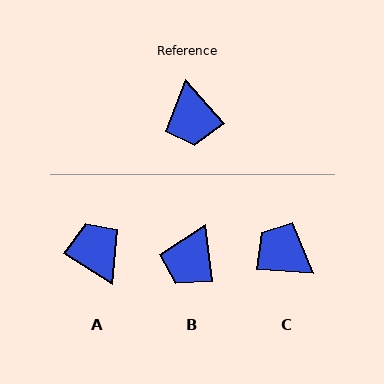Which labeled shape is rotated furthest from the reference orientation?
A, about 164 degrees away.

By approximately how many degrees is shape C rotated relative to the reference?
Approximately 136 degrees clockwise.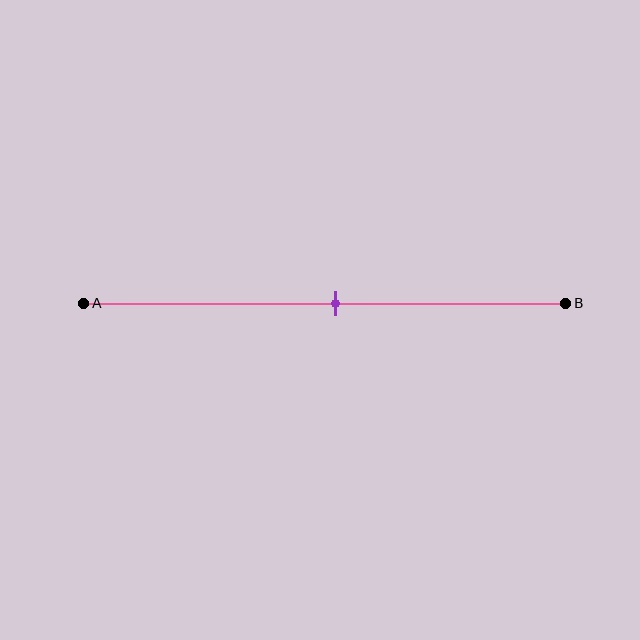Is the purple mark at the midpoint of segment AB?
Yes, the mark is approximately at the midpoint.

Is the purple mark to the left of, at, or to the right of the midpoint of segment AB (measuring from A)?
The purple mark is approximately at the midpoint of segment AB.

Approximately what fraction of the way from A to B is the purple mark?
The purple mark is approximately 50% of the way from A to B.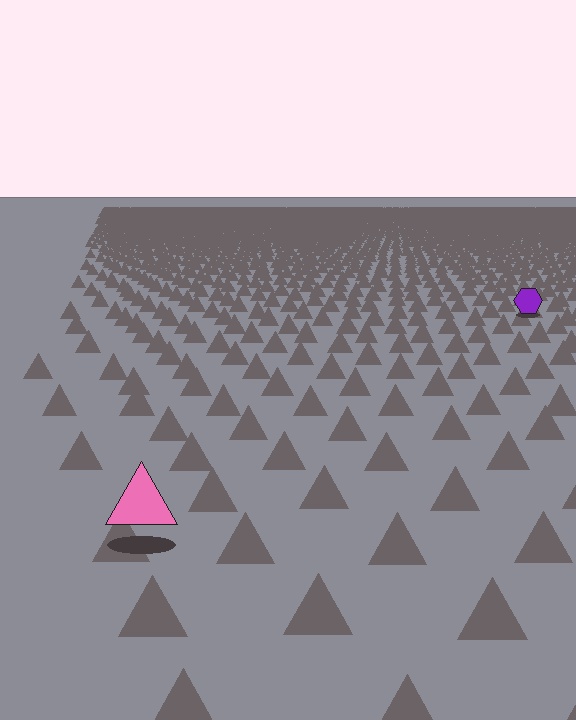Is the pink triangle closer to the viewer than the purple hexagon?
Yes. The pink triangle is closer — you can tell from the texture gradient: the ground texture is coarser near it.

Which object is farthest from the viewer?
The purple hexagon is farthest from the viewer. It appears smaller and the ground texture around it is denser.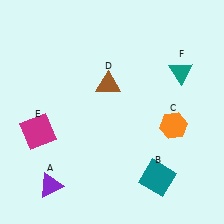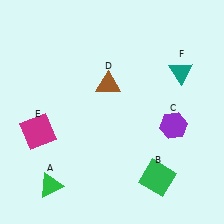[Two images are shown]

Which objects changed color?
A changed from purple to green. B changed from teal to green. C changed from orange to purple.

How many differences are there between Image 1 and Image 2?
There are 3 differences between the two images.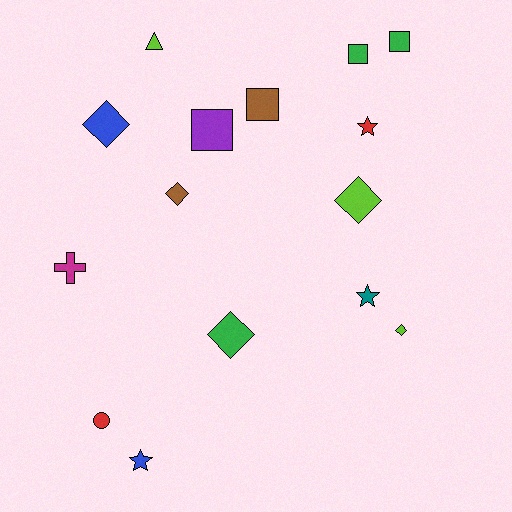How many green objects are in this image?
There are 3 green objects.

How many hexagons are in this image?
There are no hexagons.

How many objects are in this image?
There are 15 objects.